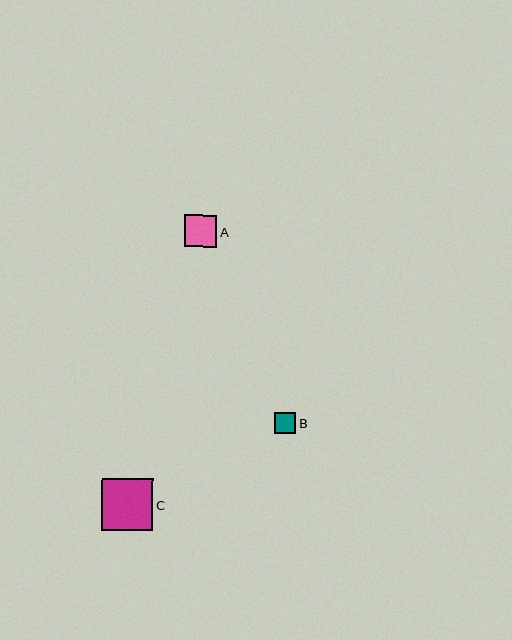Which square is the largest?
Square C is the largest with a size of approximately 51 pixels.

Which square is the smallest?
Square B is the smallest with a size of approximately 21 pixels.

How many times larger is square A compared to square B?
Square A is approximately 1.5 times the size of square B.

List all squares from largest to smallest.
From largest to smallest: C, A, B.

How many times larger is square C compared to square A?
Square C is approximately 1.6 times the size of square A.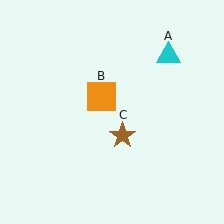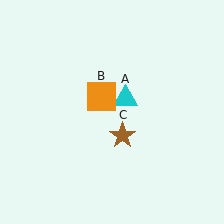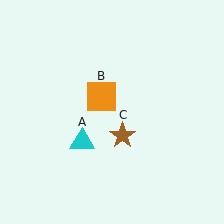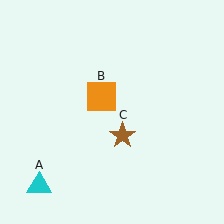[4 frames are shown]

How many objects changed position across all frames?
1 object changed position: cyan triangle (object A).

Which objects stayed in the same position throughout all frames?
Orange square (object B) and brown star (object C) remained stationary.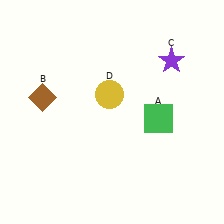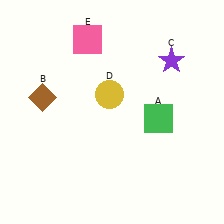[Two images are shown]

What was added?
A pink square (E) was added in Image 2.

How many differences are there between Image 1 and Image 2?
There is 1 difference between the two images.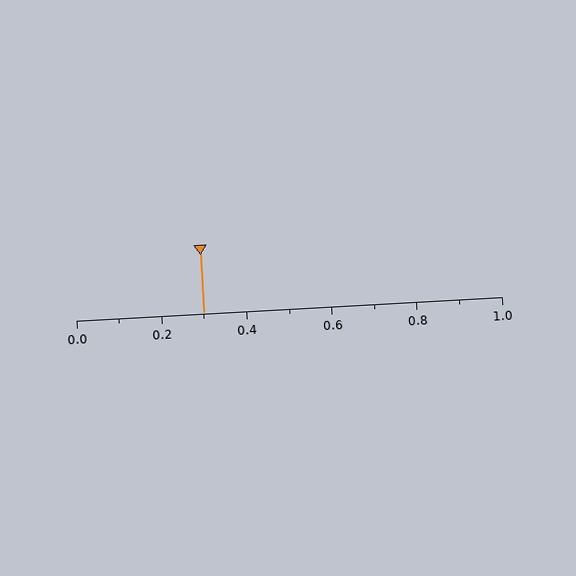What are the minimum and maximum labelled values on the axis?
The axis runs from 0.0 to 1.0.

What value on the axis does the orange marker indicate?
The marker indicates approximately 0.3.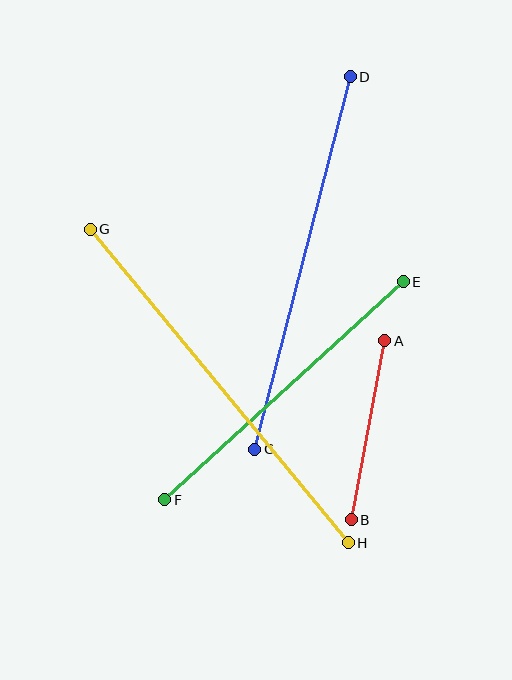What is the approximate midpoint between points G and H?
The midpoint is at approximately (219, 386) pixels.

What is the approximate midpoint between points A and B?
The midpoint is at approximately (368, 430) pixels.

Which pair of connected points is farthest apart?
Points G and H are farthest apart.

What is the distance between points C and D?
The distance is approximately 385 pixels.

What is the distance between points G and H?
The distance is approximately 406 pixels.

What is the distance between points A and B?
The distance is approximately 182 pixels.